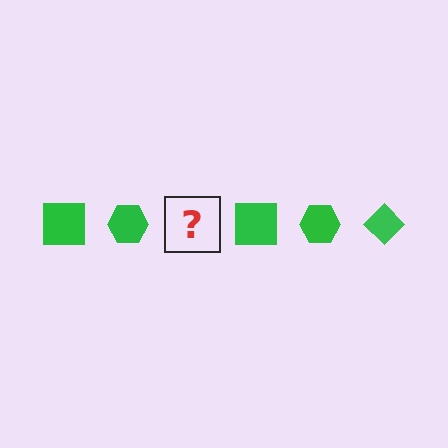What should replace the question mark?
The question mark should be replaced with a green diamond.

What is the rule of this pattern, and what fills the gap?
The rule is that the pattern cycles through square, hexagon, diamond shapes in green. The gap should be filled with a green diamond.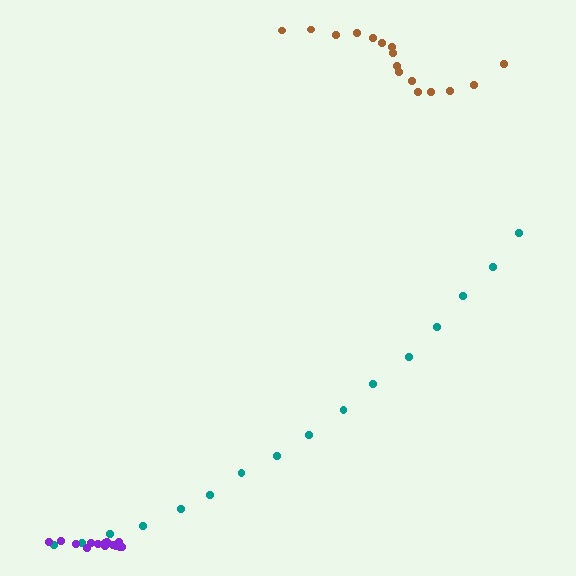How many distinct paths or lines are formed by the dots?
There are 3 distinct paths.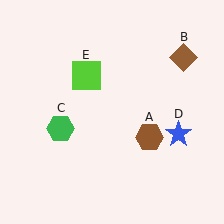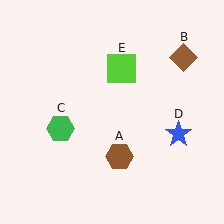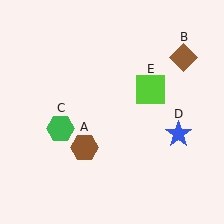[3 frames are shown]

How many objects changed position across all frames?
2 objects changed position: brown hexagon (object A), lime square (object E).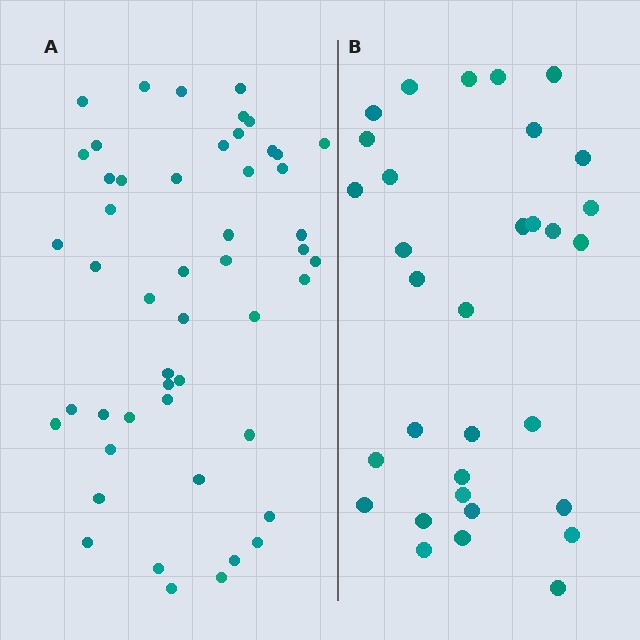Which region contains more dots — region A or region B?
Region A (the left region) has more dots.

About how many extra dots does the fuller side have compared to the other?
Region A has approximately 20 more dots than region B.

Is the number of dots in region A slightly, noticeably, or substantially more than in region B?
Region A has substantially more. The ratio is roughly 1.6 to 1.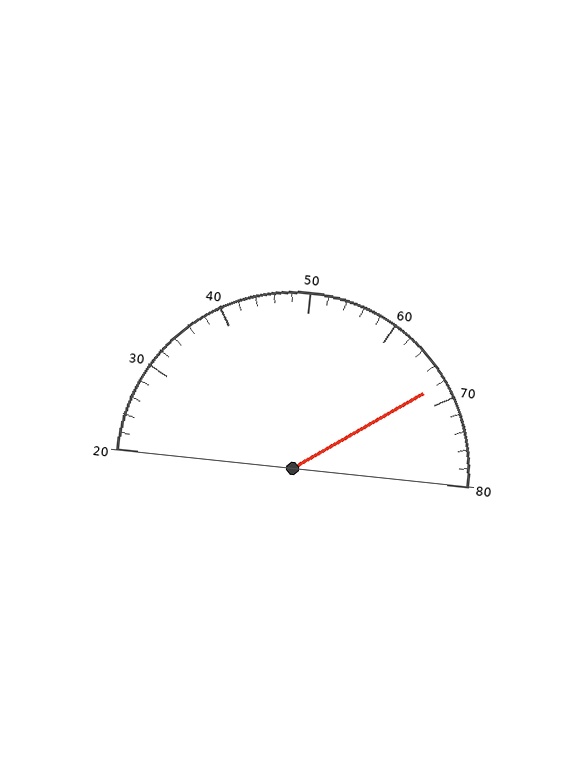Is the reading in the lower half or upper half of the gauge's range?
The reading is in the upper half of the range (20 to 80).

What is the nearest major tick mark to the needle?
The nearest major tick mark is 70.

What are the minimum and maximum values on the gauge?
The gauge ranges from 20 to 80.